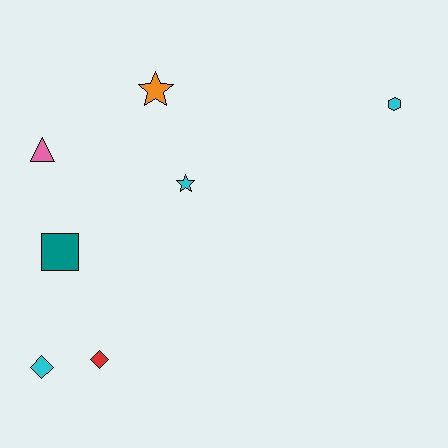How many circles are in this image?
There are no circles.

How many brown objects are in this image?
There are no brown objects.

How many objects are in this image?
There are 7 objects.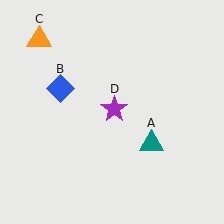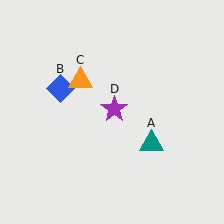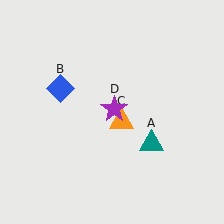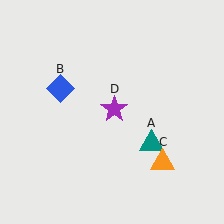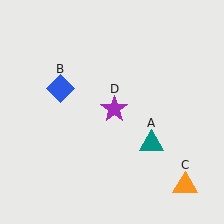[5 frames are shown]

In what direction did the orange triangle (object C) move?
The orange triangle (object C) moved down and to the right.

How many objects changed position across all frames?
1 object changed position: orange triangle (object C).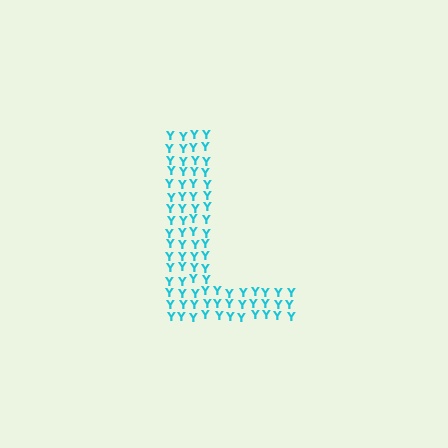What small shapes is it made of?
It is made of small letter Y's.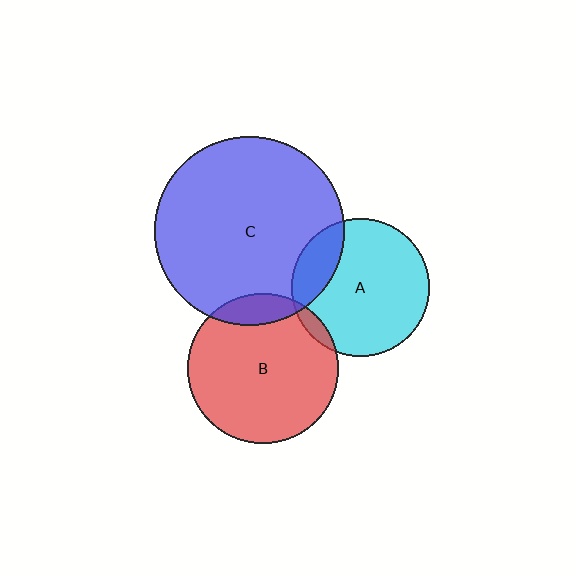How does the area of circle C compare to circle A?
Approximately 1.9 times.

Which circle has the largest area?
Circle C (blue).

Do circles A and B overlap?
Yes.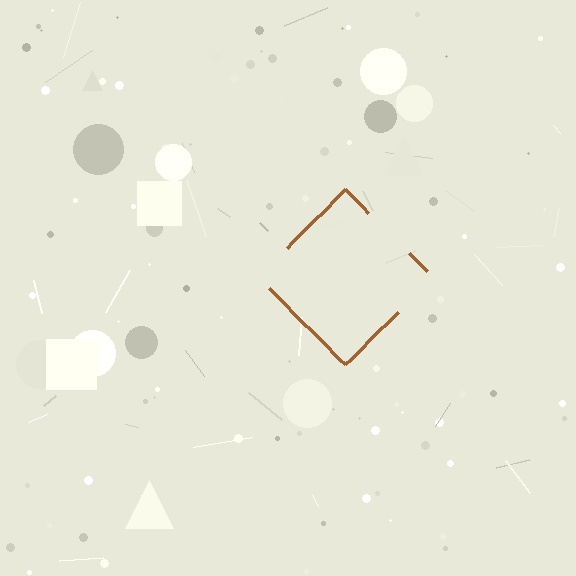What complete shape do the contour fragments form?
The contour fragments form a diamond.